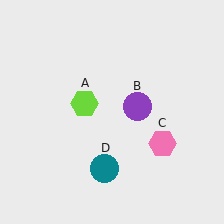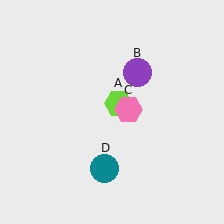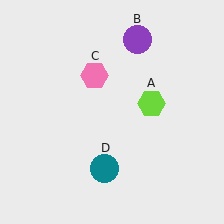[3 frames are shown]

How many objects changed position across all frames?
3 objects changed position: lime hexagon (object A), purple circle (object B), pink hexagon (object C).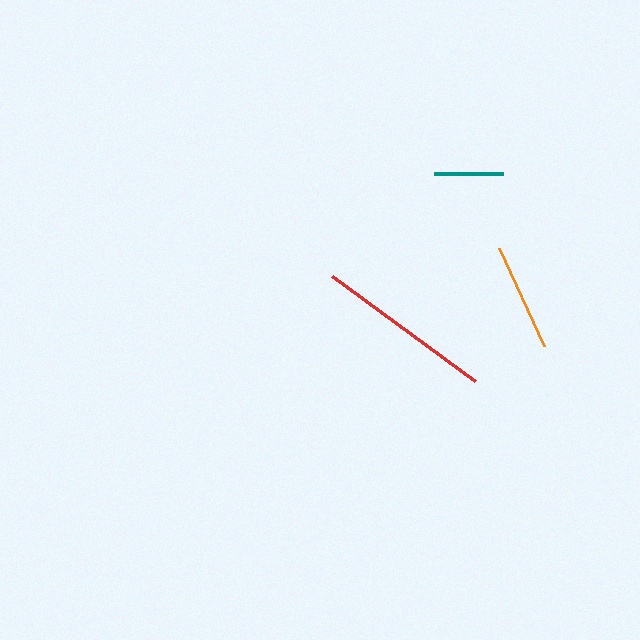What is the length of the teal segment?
The teal segment is approximately 69 pixels long.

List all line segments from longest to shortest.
From longest to shortest: red, orange, teal.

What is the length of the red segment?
The red segment is approximately 177 pixels long.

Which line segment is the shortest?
The teal line is the shortest at approximately 69 pixels.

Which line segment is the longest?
The red line is the longest at approximately 177 pixels.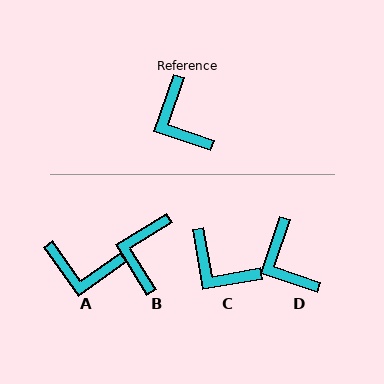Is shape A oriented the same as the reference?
No, it is off by about 54 degrees.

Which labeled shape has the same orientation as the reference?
D.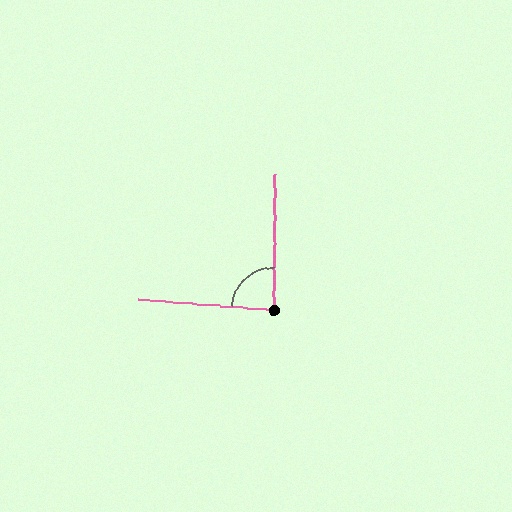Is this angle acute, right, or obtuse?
It is approximately a right angle.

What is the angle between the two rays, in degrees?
Approximately 86 degrees.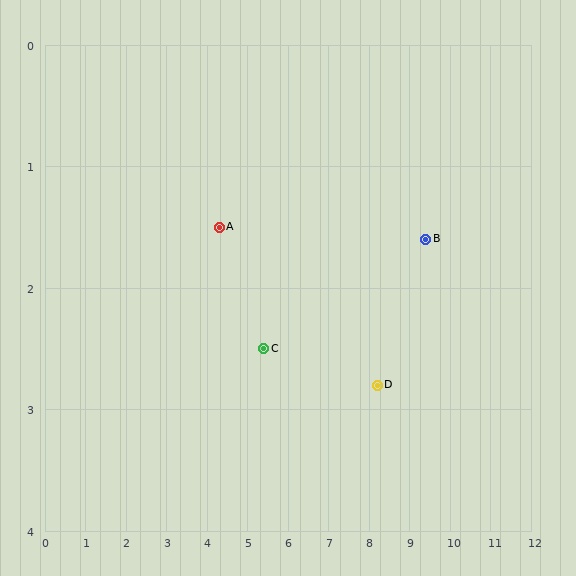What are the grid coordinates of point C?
Point C is at approximately (5.4, 2.5).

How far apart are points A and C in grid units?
Points A and C are about 1.5 grid units apart.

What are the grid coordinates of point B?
Point B is at approximately (9.4, 1.6).